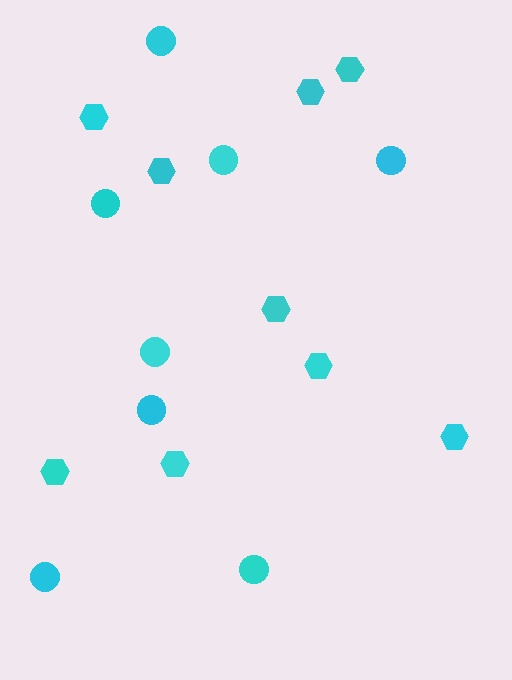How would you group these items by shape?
There are 2 groups: one group of hexagons (9) and one group of circles (8).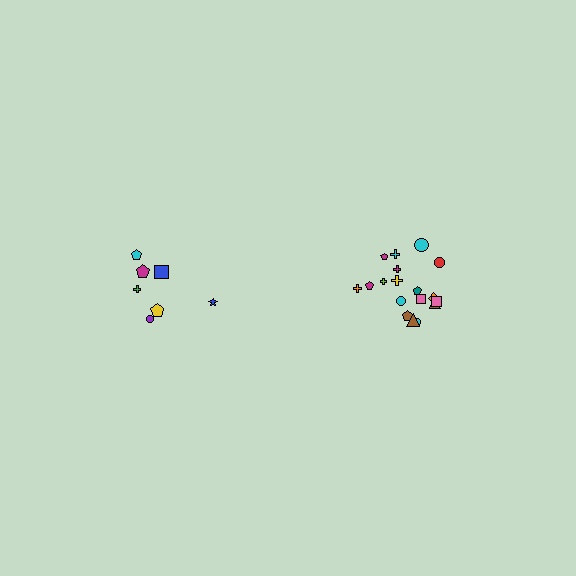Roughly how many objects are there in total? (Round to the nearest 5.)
Roughly 25 objects in total.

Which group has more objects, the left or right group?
The right group.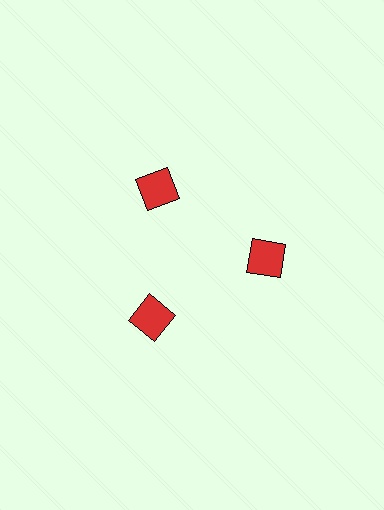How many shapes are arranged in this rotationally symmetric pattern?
There are 3 shapes, arranged in 3 groups of 1.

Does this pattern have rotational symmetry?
Yes, this pattern has 3-fold rotational symmetry. It looks the same after rotating 120 degrees around the center.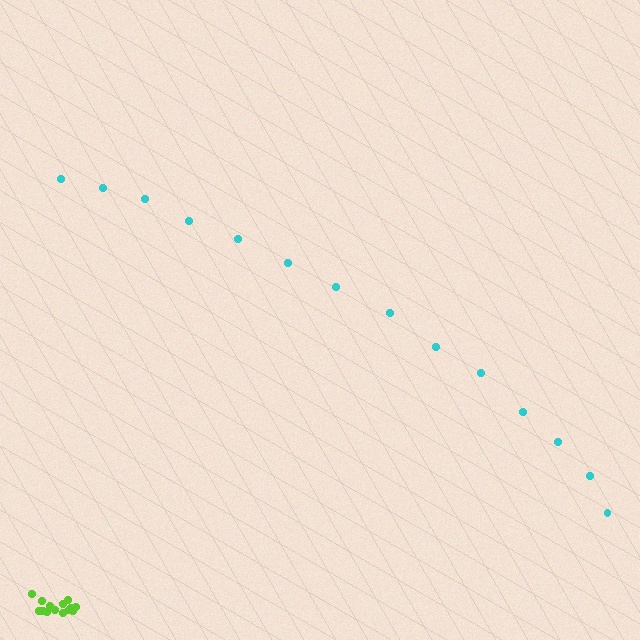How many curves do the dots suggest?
There are 2 distinct paths.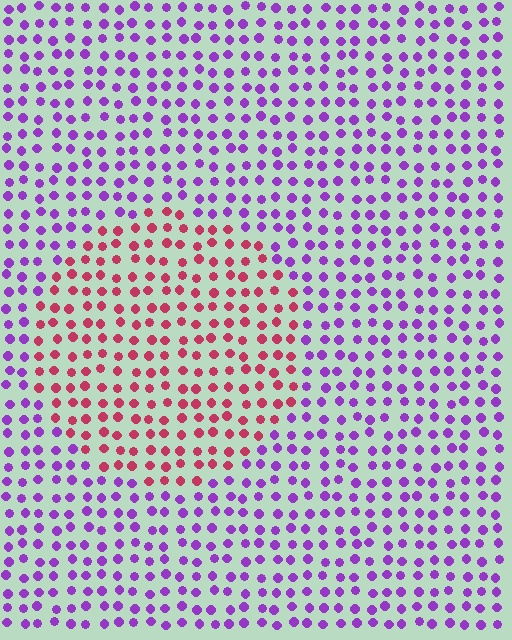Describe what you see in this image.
The image is filled with small purple elements in a uniform arrangement. A circle-shaped region is visible where the elements are tinted to a slightly different hue, forming a subtle color boundary.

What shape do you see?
I see a circle.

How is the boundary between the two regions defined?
The boundary is defined purely by a slight shift in hue (about 61 degrees). Spacing, size, and orientation are identical on both sides.